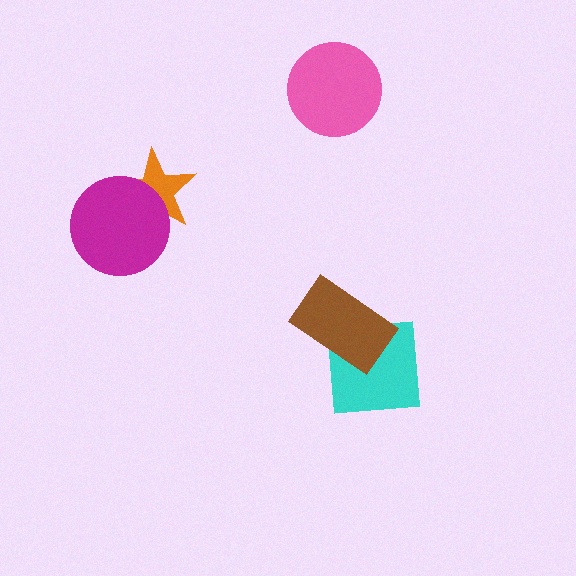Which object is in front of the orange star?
The magenta circle is in front of the orange star.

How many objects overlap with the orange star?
1 object overlaps with the orange star.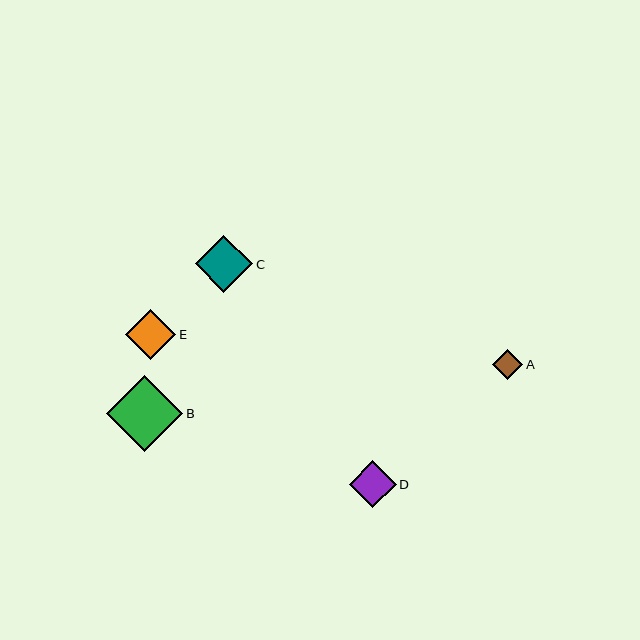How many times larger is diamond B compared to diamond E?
Diamond B is approximately 1.5 times the size of diamond E.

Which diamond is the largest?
Diamond B is the largest with a size of approximately 76 pixels.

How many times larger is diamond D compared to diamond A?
Diamond D is approximately 1.5 times the size of diamond A.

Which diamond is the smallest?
Diamond A is the smallest with a size of approximately 30 pixels.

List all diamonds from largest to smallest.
From largest to smallest: B, C, E, D, A.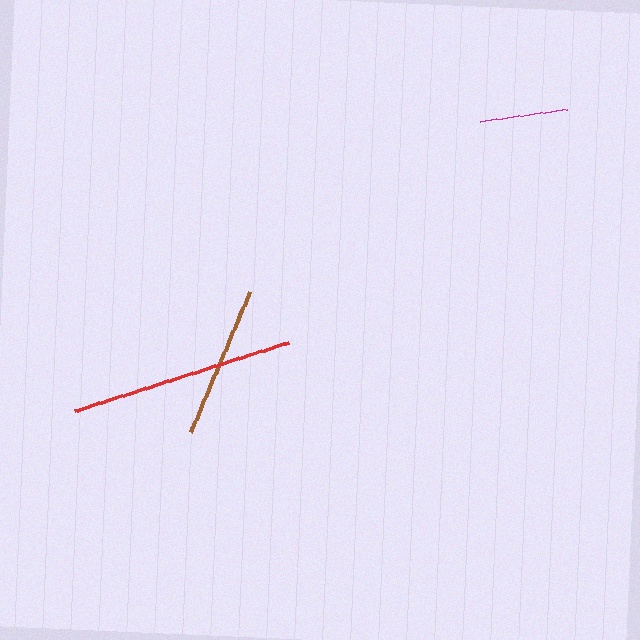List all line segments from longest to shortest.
From longest to shortest: red, brown, magenta.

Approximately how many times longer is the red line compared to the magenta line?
The red line is approximately 2.5 times the length of the magenta line.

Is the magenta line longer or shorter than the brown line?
The brown line is longer than the magenta line.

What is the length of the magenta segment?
The magenta segment is approximately 89 pixels long.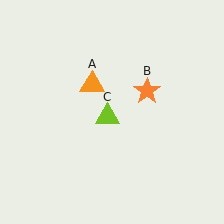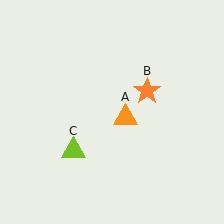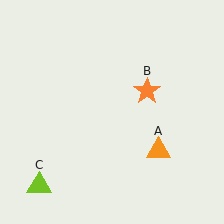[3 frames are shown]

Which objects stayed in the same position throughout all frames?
Orange star (object B) remained stationary.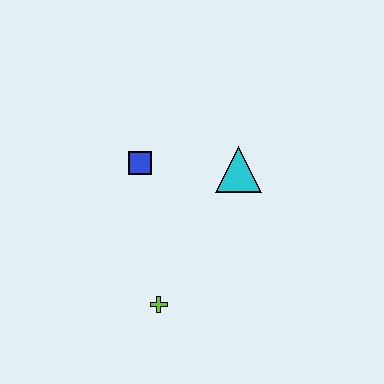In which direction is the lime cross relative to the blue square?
The lime cross is below the blue square.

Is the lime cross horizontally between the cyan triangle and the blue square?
Yes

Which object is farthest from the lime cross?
The cyan triangle is farthest from the lime cross.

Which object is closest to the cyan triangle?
The blue square is closest to the cyan triangle.